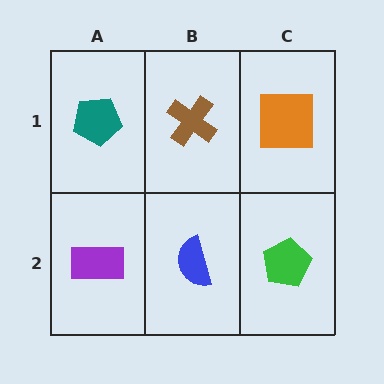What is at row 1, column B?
A brown cross.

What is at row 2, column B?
A blue semicircle.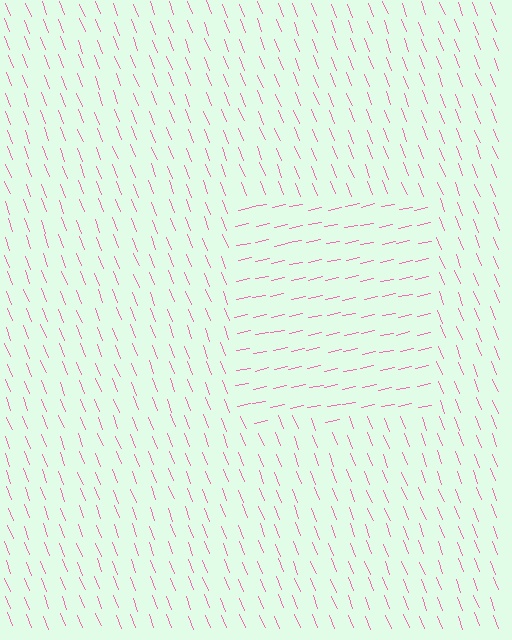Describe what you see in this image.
The image is filled with small pink line segments. A rectangle region in the image has lines oriented differently from the surrounding lines, creating a visible texture boundary.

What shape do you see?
I see a rectangle.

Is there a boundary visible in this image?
Yes, there is a texture boundary formed by a change in line orientation.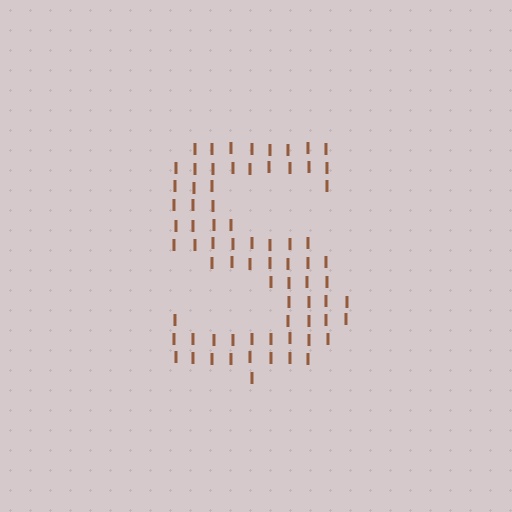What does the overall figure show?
The overall figure shows the letter S.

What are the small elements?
The small elements are letter I's.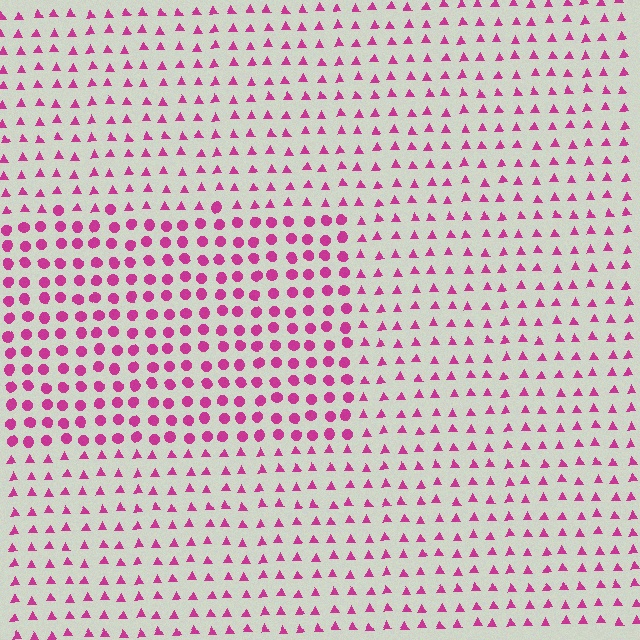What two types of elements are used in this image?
The image uses circles inside the rectangle region and triangles outside it.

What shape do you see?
I see a rectangle.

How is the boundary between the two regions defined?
The boundary is defined by a change in element shape: circles inside vs. triangles outside. All elements share the same color and spacing.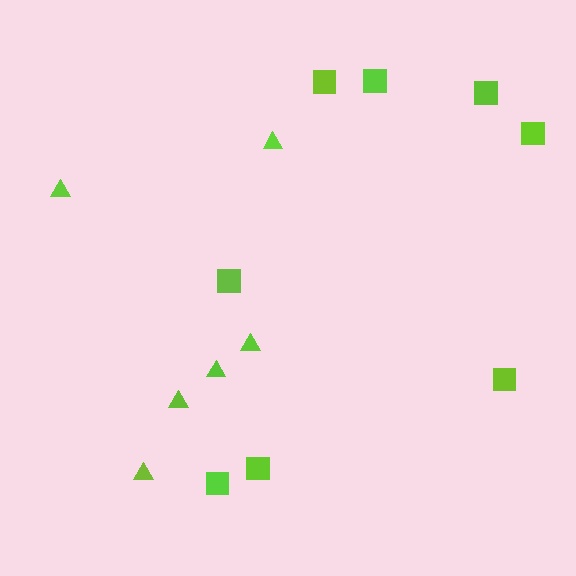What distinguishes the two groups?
There are 2 groups: one group of triangles (6) and one group of squares (8).